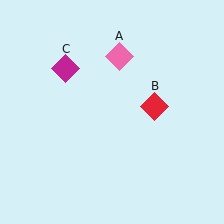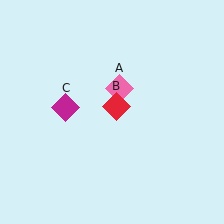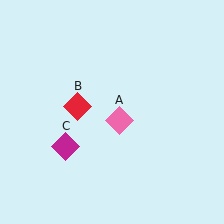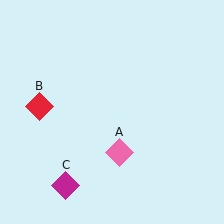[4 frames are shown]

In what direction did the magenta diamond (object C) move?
The magenta diamond (object C) moved down.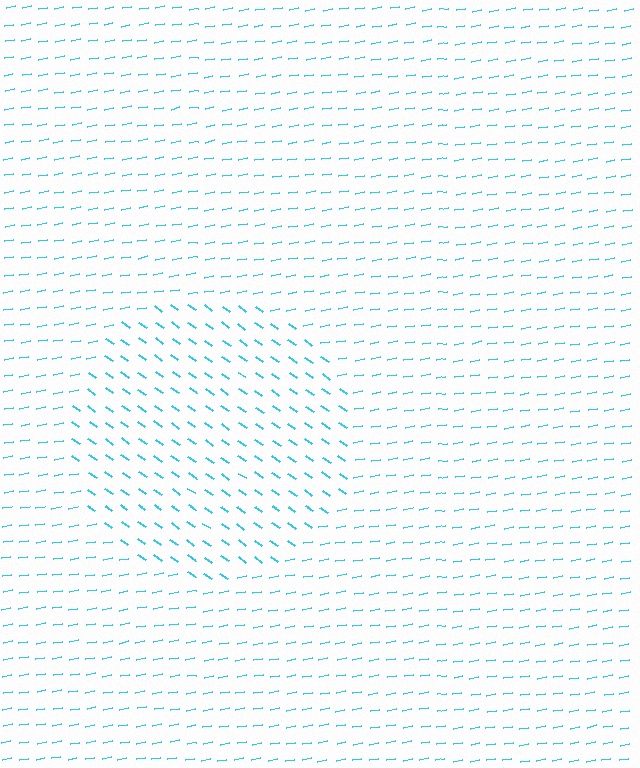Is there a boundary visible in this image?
Yes, there is a texture boundary formed by a change in line orientation.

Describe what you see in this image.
The image is filled with small cyan line segments. A circle region in the image has lines oriented differently from the surrounding lines, creating a visible texture boundary.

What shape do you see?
I see a circle.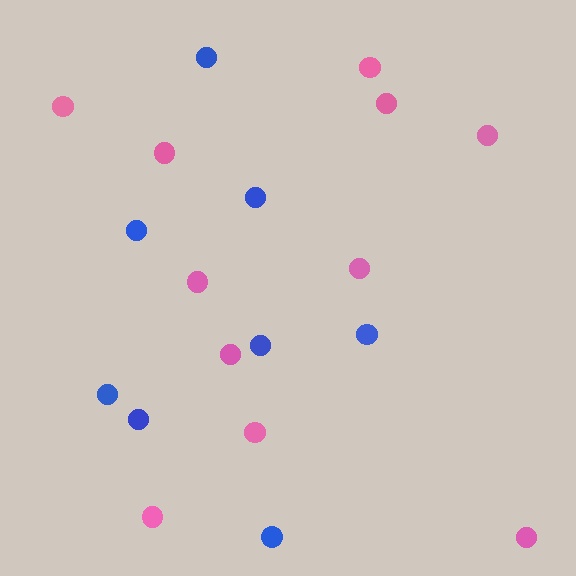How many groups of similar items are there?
There are 2 groups: one group of pink circles (11) and one group of blue circles (8).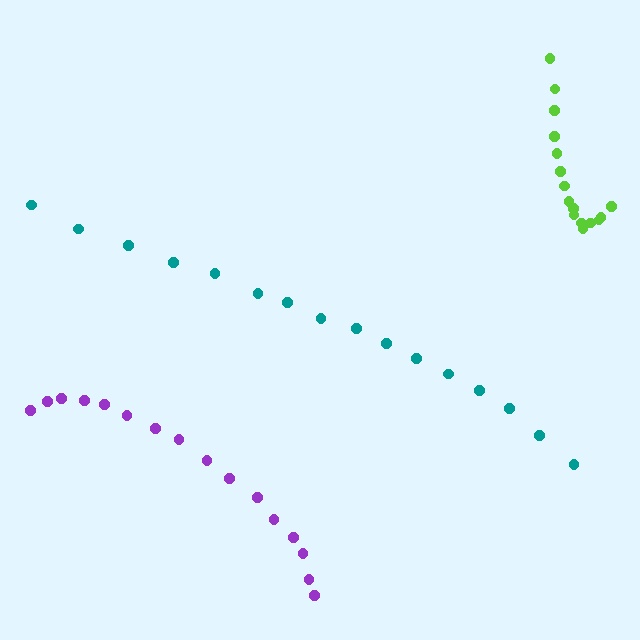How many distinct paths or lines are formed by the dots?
There are 3 distinct paths.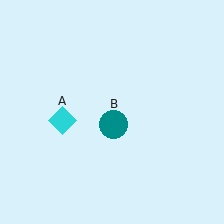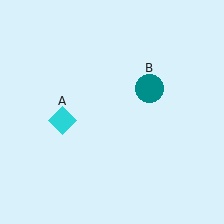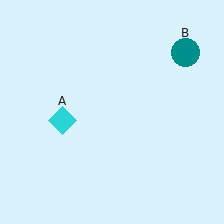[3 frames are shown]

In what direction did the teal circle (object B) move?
The teal circle (object B) moved up and to the right.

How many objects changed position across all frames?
1 object changed position: teal circle (object B).